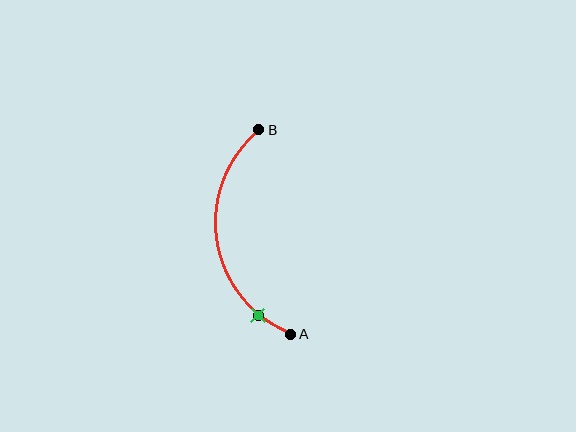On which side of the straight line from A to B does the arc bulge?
The arc bulges to the left of the straight line connecting A and B.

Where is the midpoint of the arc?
The arc midpoint is the point on the curve farthest from the straight line joining A and B. It sits to the left of that line.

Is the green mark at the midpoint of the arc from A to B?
No. The green mark lies on the arc but is closer to endpoint A. The arc midpoint would be at the point on the curve equidistant along the arc from both A and B.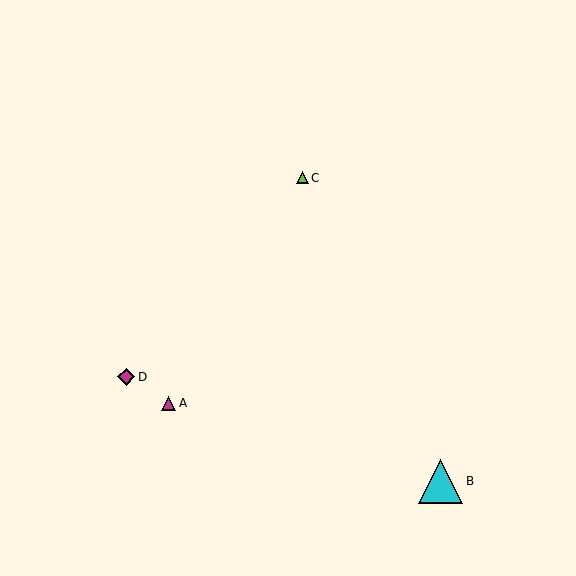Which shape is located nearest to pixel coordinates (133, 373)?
The magenta diamond (labeled D) at (126, 377) is nearest to that location.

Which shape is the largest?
The cyan triangle (labeled B) is the largest.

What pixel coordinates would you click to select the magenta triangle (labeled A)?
Click at (169, 403) to select the magenta triangle A.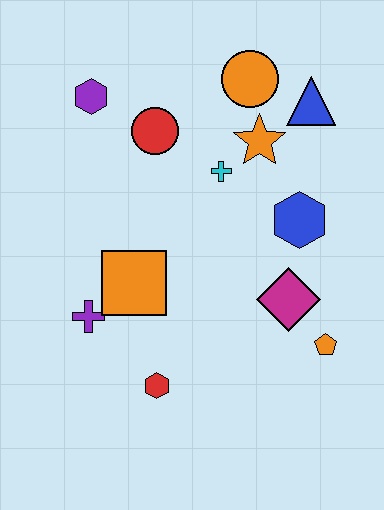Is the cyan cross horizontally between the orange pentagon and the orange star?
No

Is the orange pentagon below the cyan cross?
Yes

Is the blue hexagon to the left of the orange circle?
No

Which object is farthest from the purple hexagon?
The orange pentagon is farthest from the purple hexagon.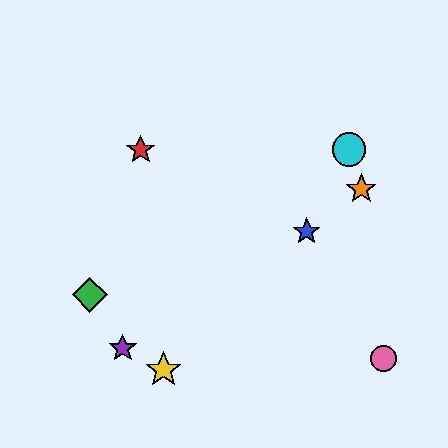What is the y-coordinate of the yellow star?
The yellow star is at y≈370.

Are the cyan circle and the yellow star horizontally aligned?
No, the cyan circle is at y≈150 and the yellow star is at y≈370.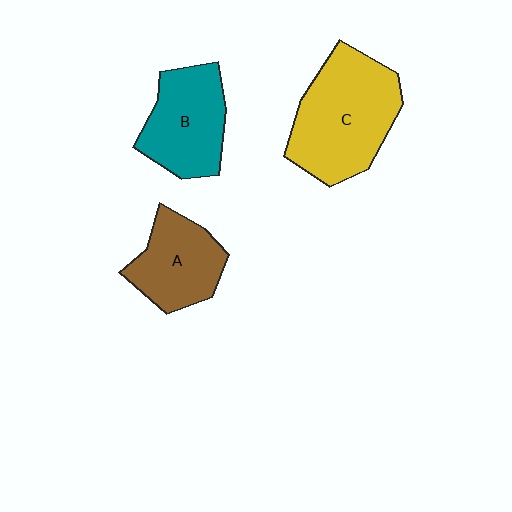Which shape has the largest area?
Shape C (yellow).